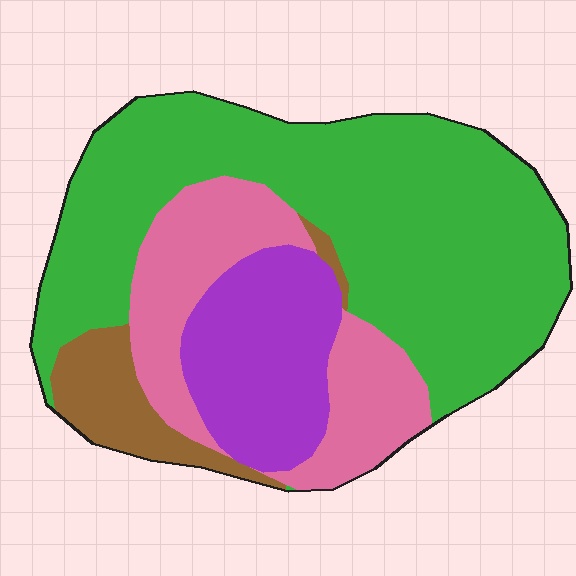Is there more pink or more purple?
Pink.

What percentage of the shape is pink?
Pink takes up about one fifth (1/5) of the shape.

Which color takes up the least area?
Brown, at roughly 10%.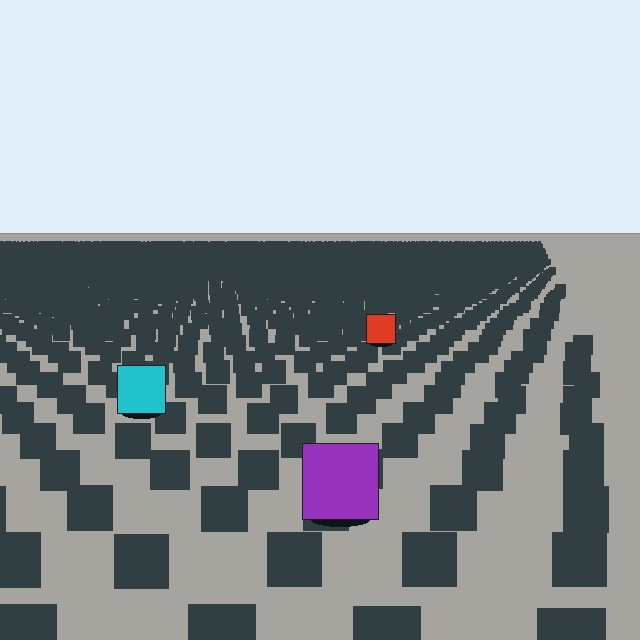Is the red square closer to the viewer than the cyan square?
No. The cyan square is closer — you can tell from the texture gradient: the ground texture is coarser near it.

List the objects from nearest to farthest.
From nearest to farthest: the purple square, the cyan square, the red square.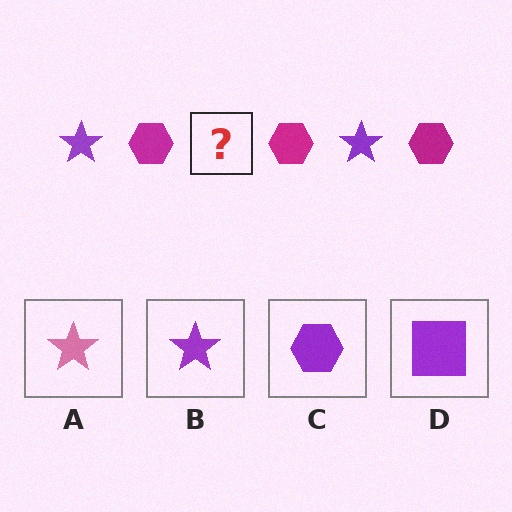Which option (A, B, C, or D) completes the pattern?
B.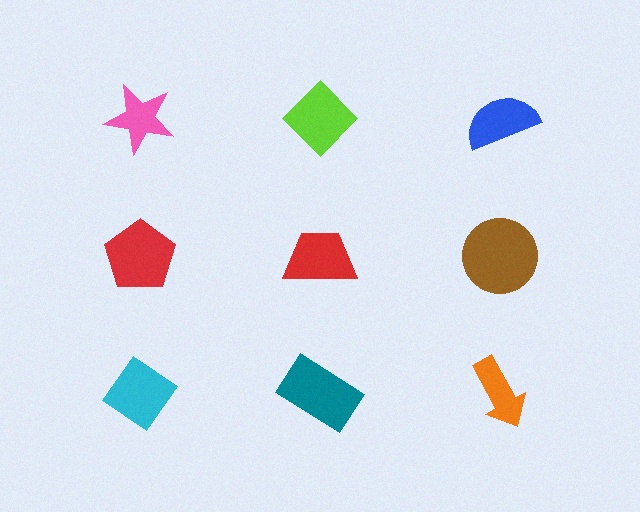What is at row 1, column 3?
A blue semicircle.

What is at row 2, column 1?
A red pentagon.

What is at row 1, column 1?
A pink star.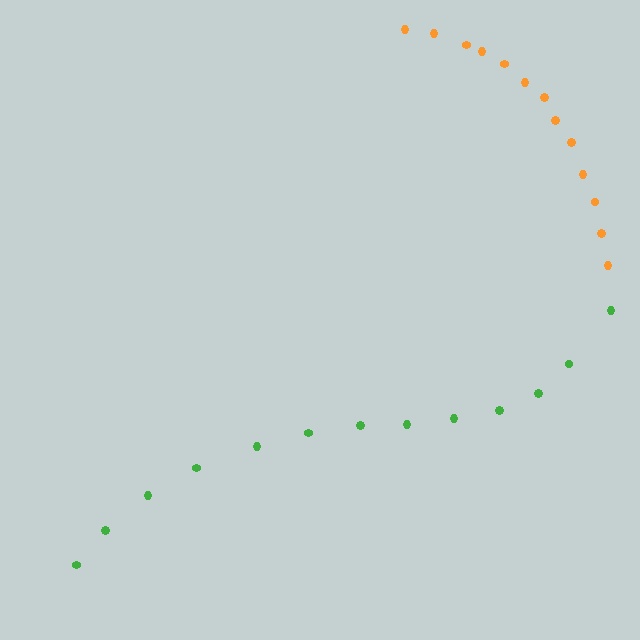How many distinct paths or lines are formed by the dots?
There are 2 distinct paths.